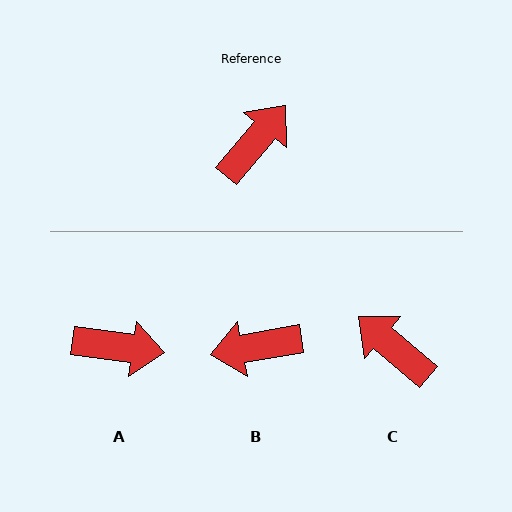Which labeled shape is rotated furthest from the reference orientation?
B, about 140 degrees away.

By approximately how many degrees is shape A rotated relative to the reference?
Approximately 58 degrees clockwise.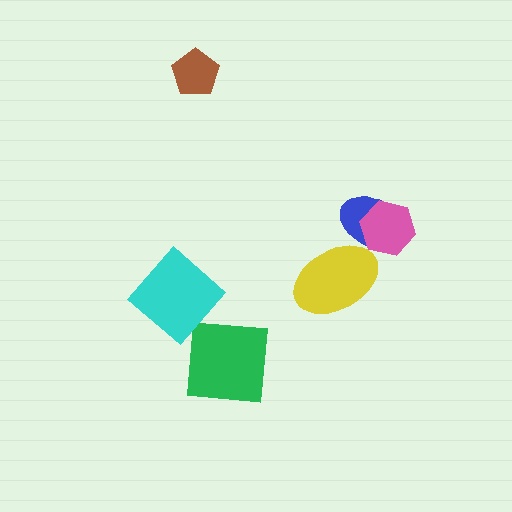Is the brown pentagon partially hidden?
No, no other shape covers it.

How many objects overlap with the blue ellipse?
2 objects overlap with the blue ellipse.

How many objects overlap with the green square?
0 objects overlap with the green square.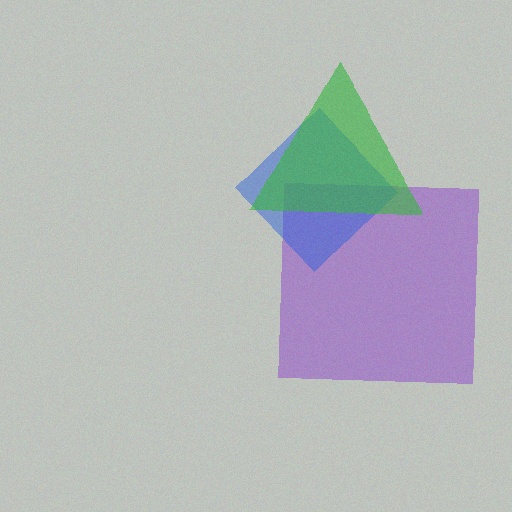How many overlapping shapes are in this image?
There are 3 overlapping shapes in the image.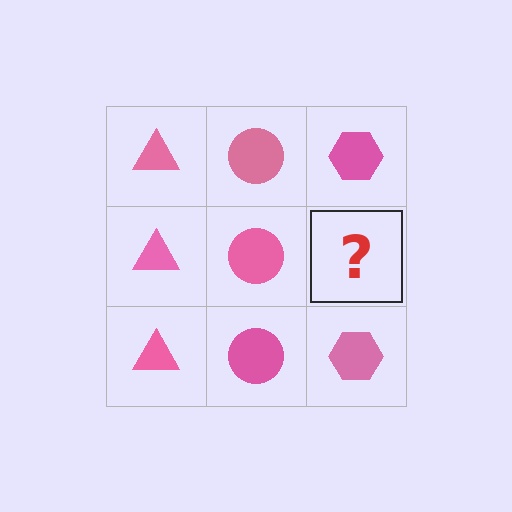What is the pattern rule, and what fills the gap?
The rule is that each column has a consistent shape. The gap should be filled with a pink hexagon.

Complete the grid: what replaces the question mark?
The question mark should be replaced with a pink hexagon.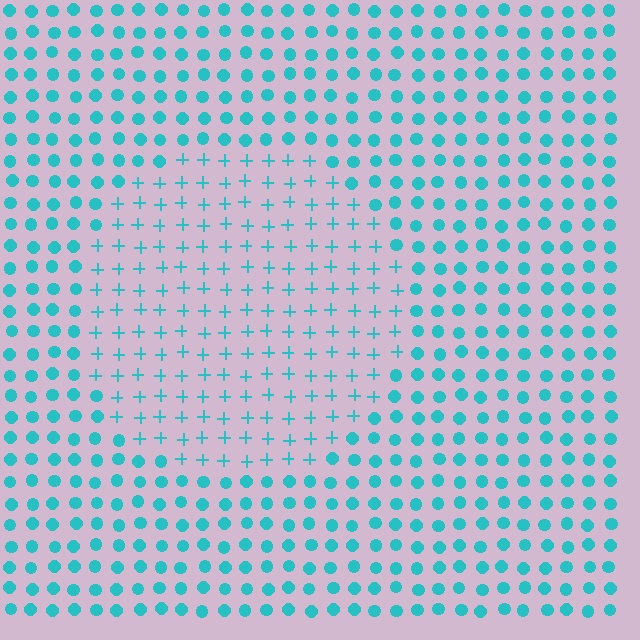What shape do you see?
I see a circle.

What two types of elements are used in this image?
The image uses plus signs inside the circle region and circles outside it.